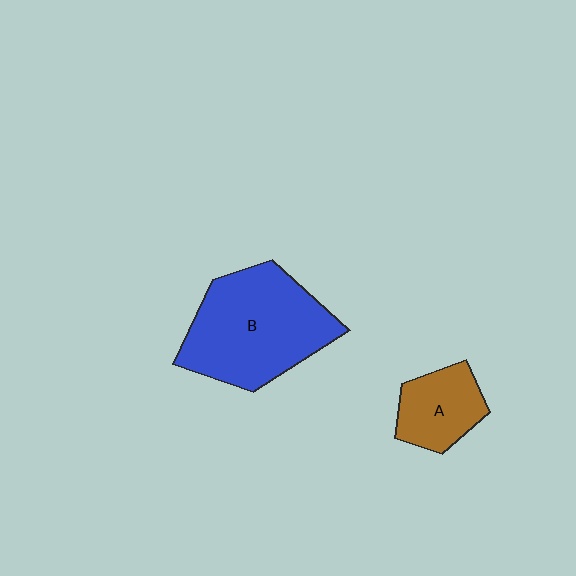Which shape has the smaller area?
Shape A (brown).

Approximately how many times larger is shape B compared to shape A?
Approximately 2.3 times.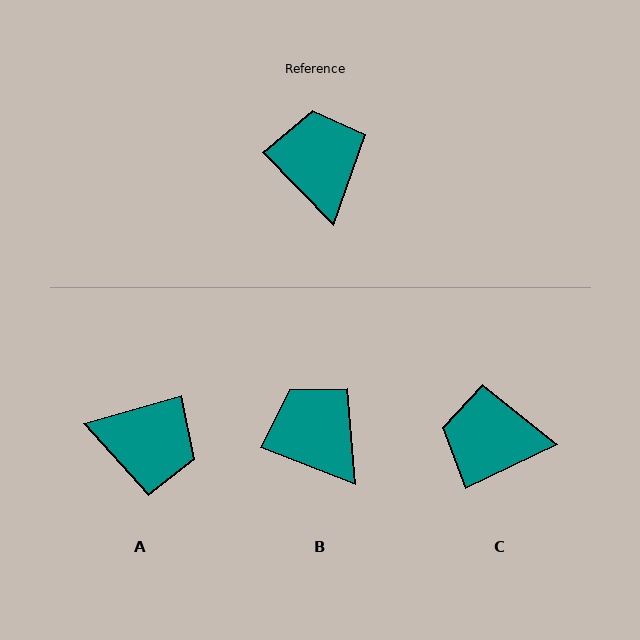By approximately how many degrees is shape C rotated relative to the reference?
Approximately 71 degrees counter-clockwise.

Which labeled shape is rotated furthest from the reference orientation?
A, about 118 degrees away.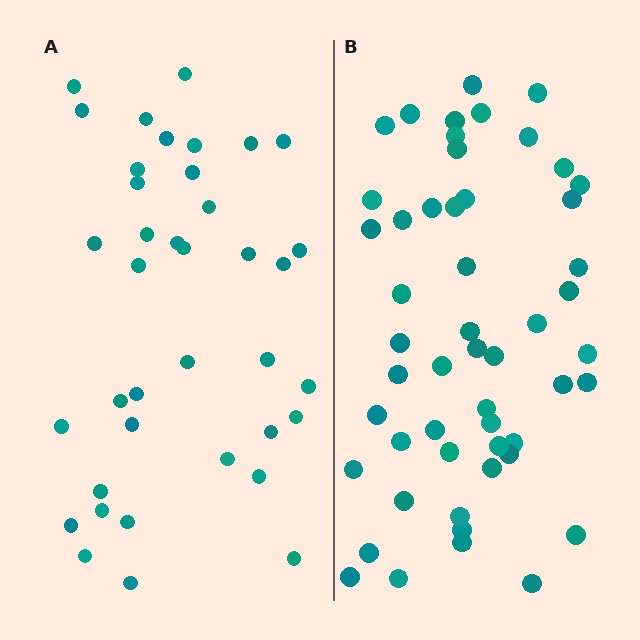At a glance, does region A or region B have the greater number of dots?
Region B (the right region) has more dots.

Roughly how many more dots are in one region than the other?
Region B has approximately 15 more dots than region A.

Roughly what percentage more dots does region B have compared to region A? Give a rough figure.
About 35% more.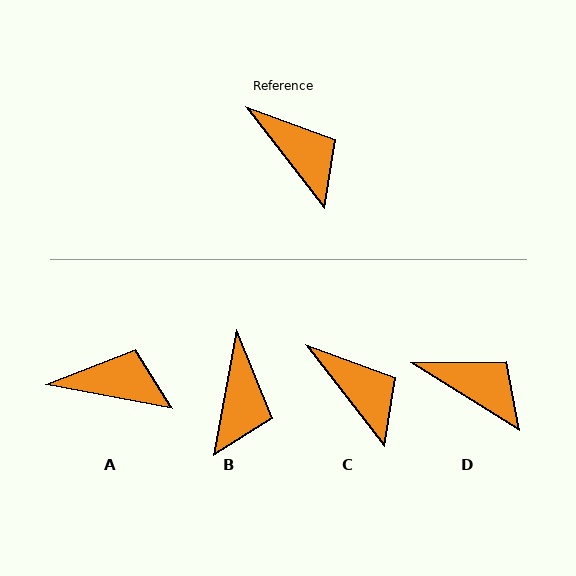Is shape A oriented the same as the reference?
No, it is off by about 42 degrees.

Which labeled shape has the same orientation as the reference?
C.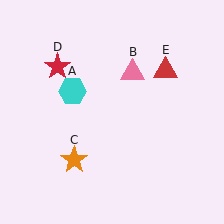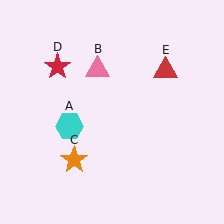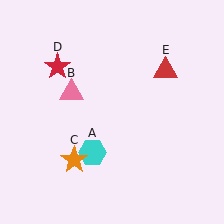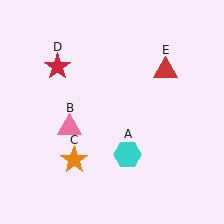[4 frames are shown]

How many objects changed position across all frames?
2 objects changed position: cyan hexagon (object A), pink triangle (object B).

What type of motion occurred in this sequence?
The cyan hexagon (object A), pink triangle (object B) rotated counterclockwise around the center of the scene.